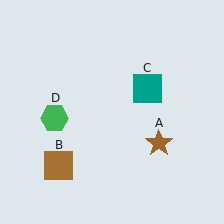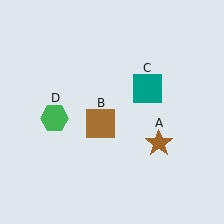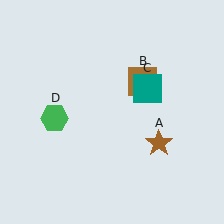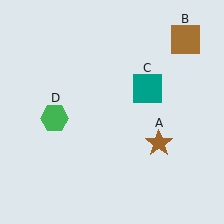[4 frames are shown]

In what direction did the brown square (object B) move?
The brown square (object B) moved up and to the right.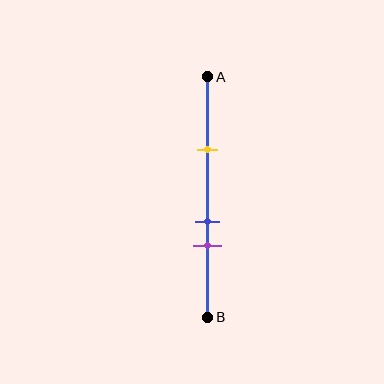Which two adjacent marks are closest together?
The blue and purple marks are the closest adjacent pair.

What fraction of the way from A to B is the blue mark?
The blue mark is approximately 60% (0.6) of the way from A to B.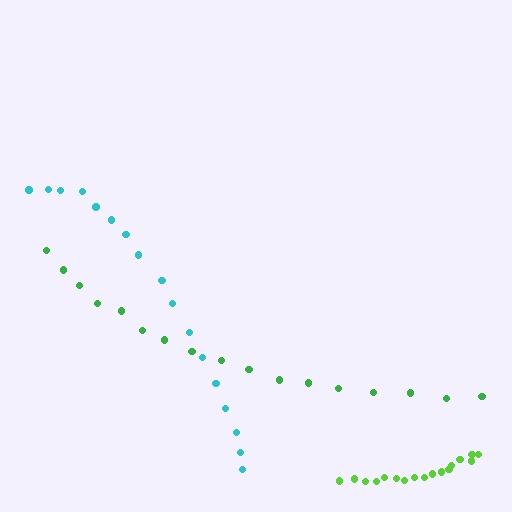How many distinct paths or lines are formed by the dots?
There are 3 distinct paths.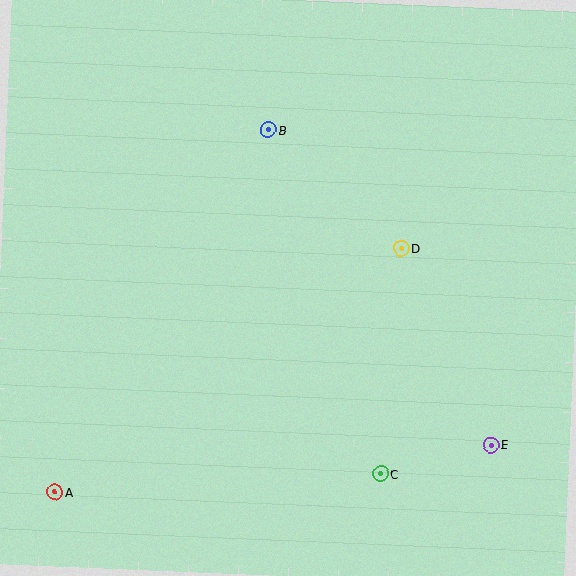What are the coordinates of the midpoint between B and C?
The midpoint between B and C is at (324, 302).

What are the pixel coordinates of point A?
Point A is at (55, 492).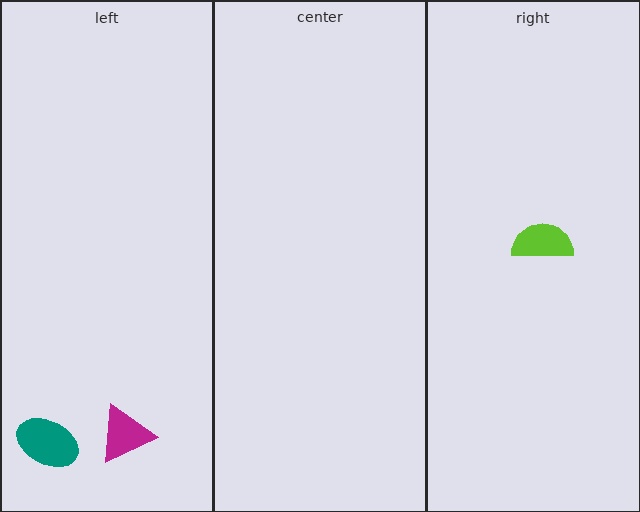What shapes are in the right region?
The lime semicircle.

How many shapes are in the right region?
1.